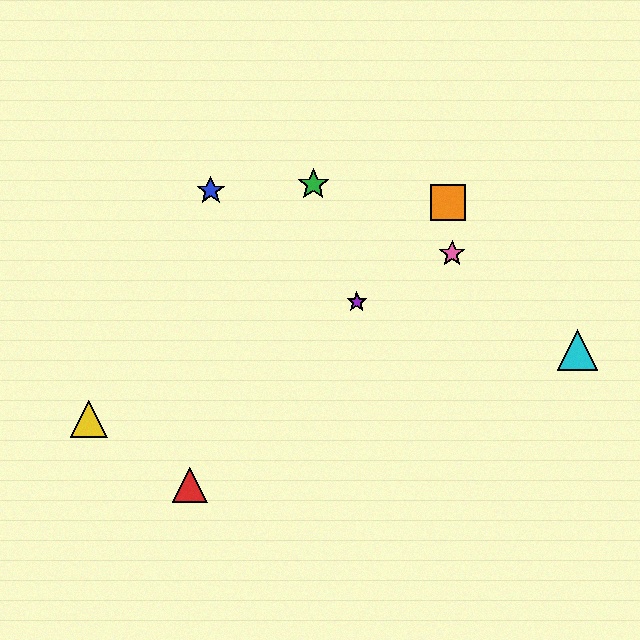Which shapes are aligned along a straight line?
The red triangle, the purple star, the orange square are aligned along a straight line.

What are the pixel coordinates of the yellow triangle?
The yellow triangle is at (89, 419).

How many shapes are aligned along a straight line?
3 shapes (the red triangle, the purple star, the orange square) are aligned along a straight line.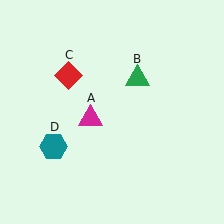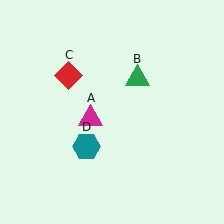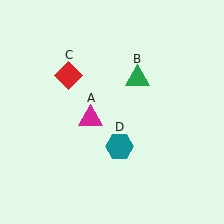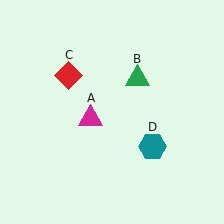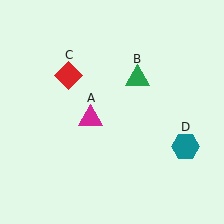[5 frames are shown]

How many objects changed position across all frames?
1 object changed position: teal hexagon (object D).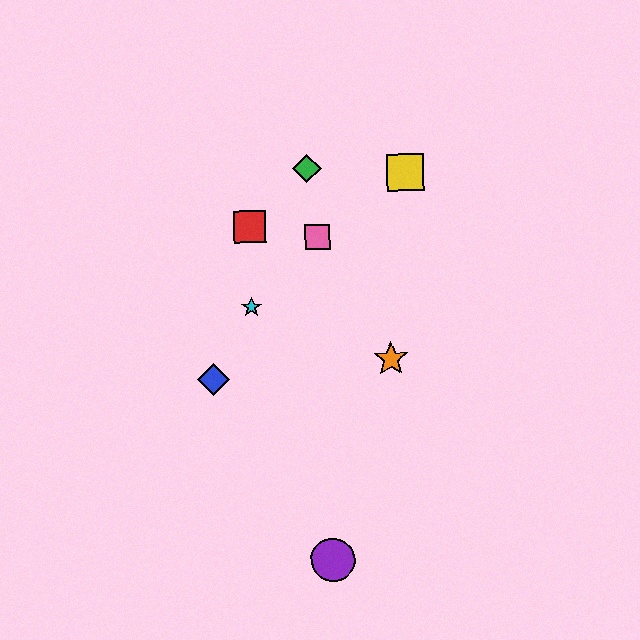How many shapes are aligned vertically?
2 shapes (the red square, the cyan star) are aligned vertically.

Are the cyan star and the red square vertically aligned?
Yes, both are at x≈251.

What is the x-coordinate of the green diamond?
The green diamond is at x≈307.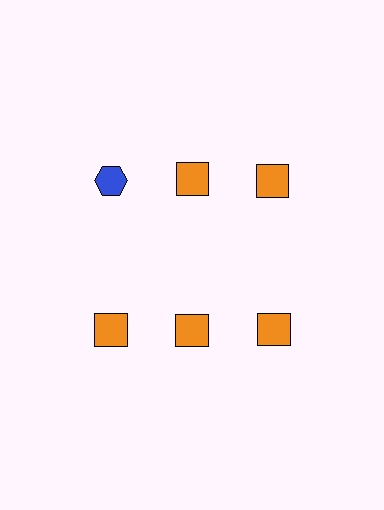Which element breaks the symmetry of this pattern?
The blue hexagon in the top row, leftmost column breaks the symmetry. All other shapes are orange squares.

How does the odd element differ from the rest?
It differs in both color (blue instead of orange) and shape (hexagon instead of square).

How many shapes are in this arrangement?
There are 6 shapes arranged in a grid pattern.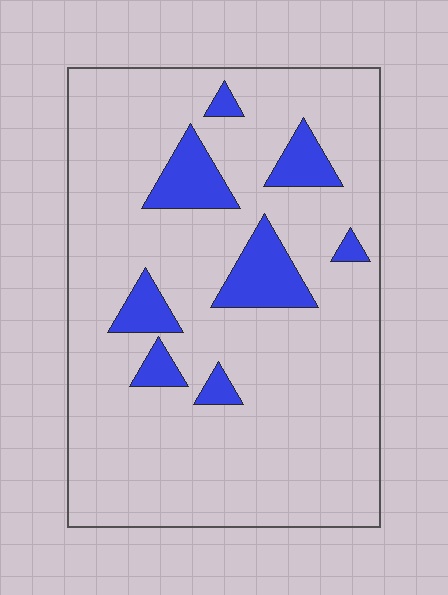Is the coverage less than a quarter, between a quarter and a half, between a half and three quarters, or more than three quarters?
Less than a quarter.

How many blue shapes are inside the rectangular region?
8.